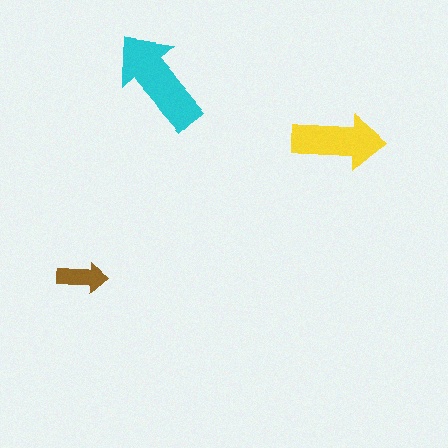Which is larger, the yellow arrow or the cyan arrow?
The cyan one.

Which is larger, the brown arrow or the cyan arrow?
The cyan one.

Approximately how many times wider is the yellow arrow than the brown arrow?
About 2 times wider.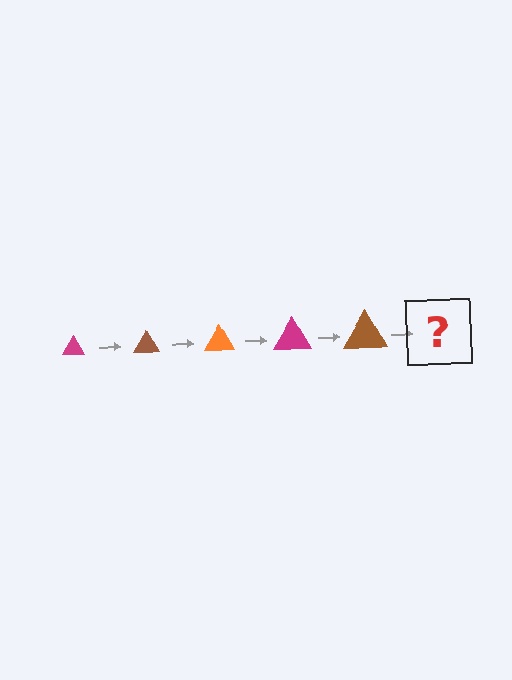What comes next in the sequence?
The next element should be an orange triangle, larger than the previous one.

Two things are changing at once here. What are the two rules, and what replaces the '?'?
The two rules are that the triangle grows larger each step and the color cycles through magenta, brown, and orange. The '?' should be an orange triangle, larger than the previous one.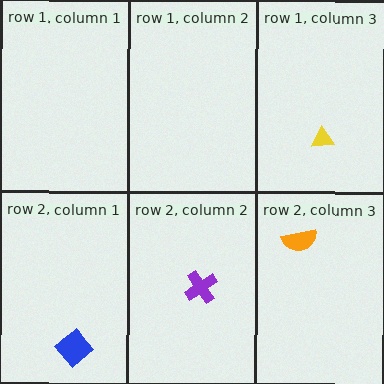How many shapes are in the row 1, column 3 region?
1.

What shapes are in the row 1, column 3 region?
The yellow triangle.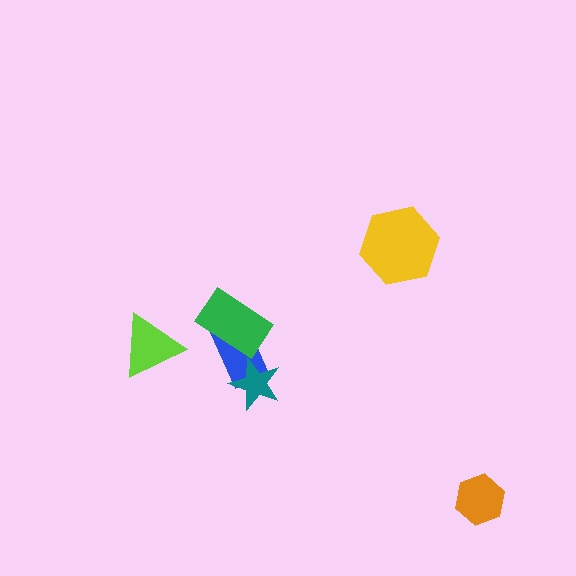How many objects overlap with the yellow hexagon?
0 objects overlap with the yellow hexagon.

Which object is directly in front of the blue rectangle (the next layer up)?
The green rectangle is directly in front of the blue rectangle.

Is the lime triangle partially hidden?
No, no other shape covers it.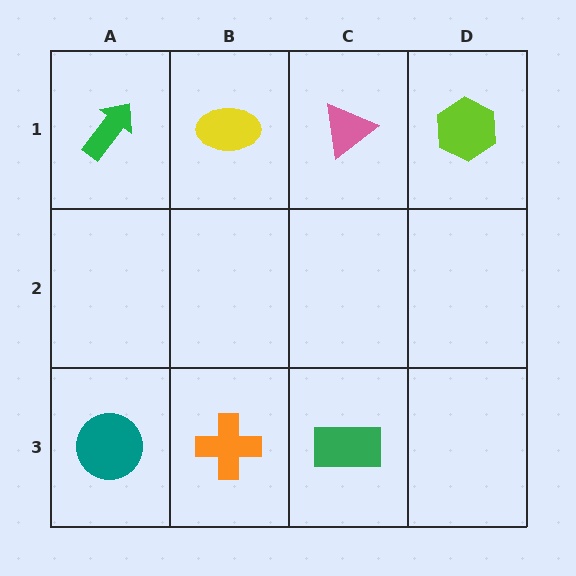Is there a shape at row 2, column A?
No, that cell is empty.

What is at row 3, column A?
A teal circle.